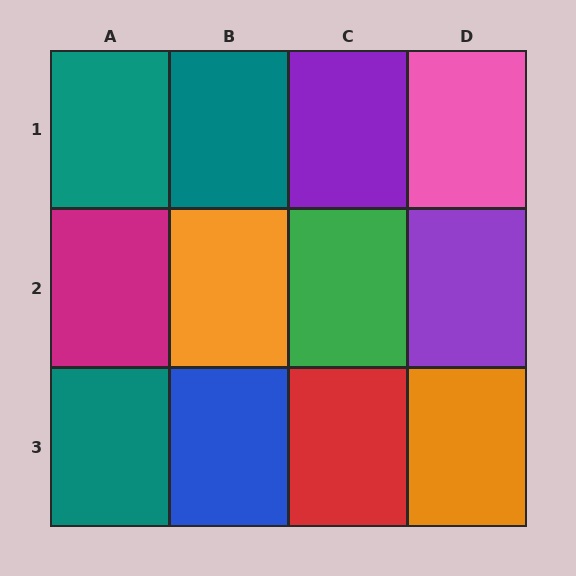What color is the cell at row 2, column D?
Purple.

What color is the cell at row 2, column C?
Green.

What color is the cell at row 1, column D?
Pink.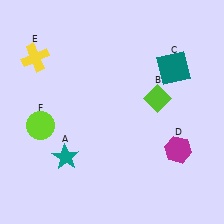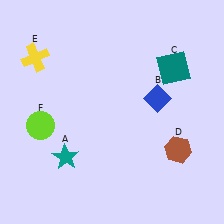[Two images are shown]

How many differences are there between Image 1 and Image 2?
There are 2 differences between the two images.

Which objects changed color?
B changed from lime to blue. D changed from magenta to brown.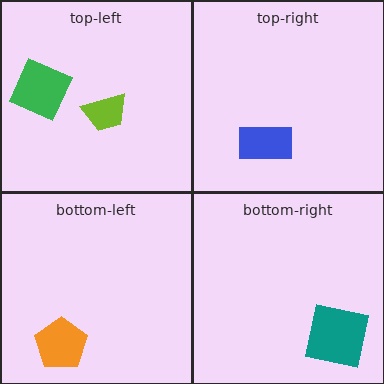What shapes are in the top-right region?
The blue rectangle.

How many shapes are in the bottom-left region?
1.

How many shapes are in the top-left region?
2.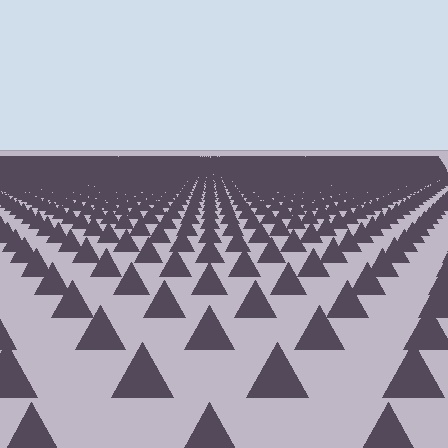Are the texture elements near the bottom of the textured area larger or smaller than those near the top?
Larger. Near the bottom, elements are closer to the viewer and appear at a bigger on-screen size.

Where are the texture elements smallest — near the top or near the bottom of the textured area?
Near the top.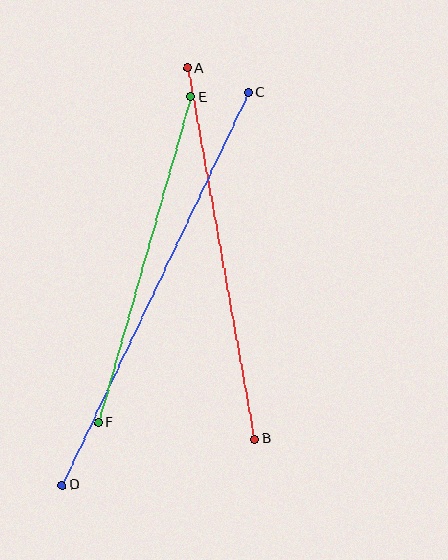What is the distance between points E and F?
The distance is approximately 338 pixels.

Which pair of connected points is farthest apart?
Points C and D are farthest apart.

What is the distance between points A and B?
The distance is approximately 377 pixels.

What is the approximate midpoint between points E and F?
The midpoint is at approximately (145, 260) pixels.